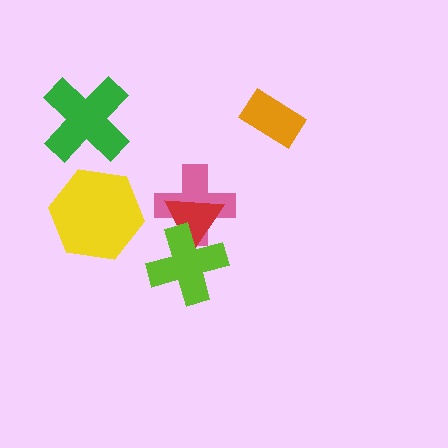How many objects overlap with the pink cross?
2 objects overlap with the pink cross.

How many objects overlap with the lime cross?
2 objects overlap with the lime cross.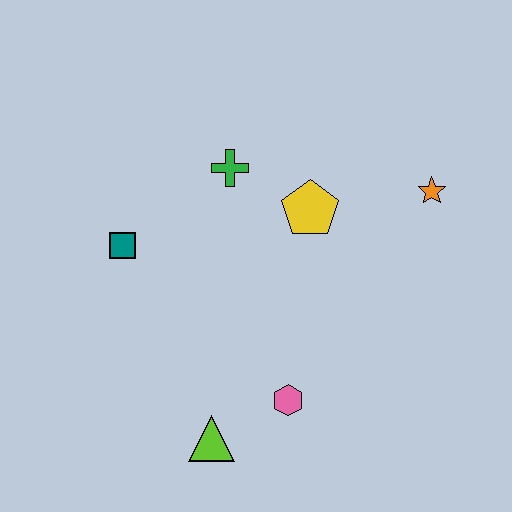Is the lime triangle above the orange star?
No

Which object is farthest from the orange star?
The lime triangle is farthest from the orange star.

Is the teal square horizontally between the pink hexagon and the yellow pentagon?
No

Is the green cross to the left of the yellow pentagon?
Yes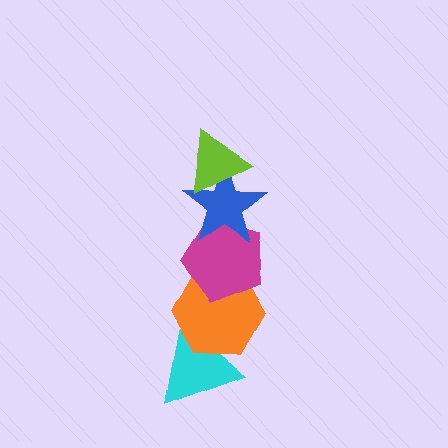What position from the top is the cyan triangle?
The cyan triangle is 5th from the top.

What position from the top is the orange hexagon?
The orange hexagon is 4th from the top.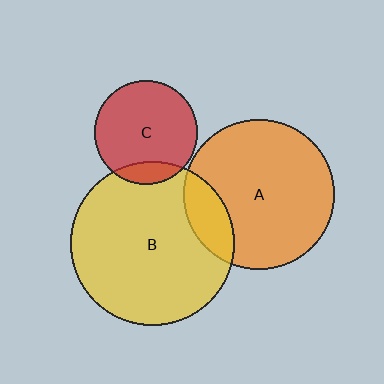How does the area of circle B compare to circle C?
Approximately 2.5 times.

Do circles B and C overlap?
Yes.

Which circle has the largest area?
Circle B (yellow).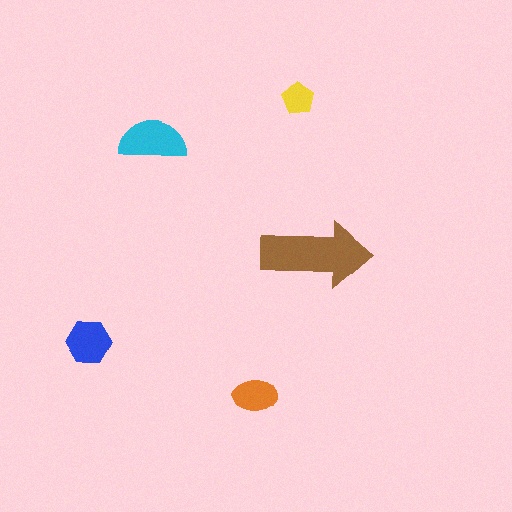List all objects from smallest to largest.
The yellow pentagon, the orange ellipse, the blue hexagon, the cyan semicircle, the brown arrow.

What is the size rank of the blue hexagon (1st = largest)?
3rd.